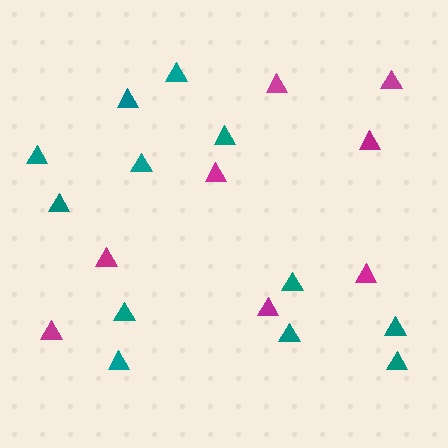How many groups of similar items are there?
There are 2 groups: one group of magenta triangles (8) and one group of teal triangles (12).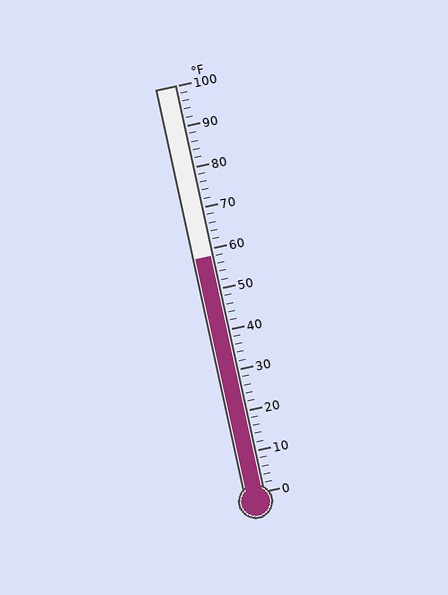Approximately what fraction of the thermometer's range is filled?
The thermometer is filled to approximately 60% of its range.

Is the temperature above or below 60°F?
The temperature is below 60°F.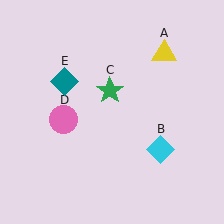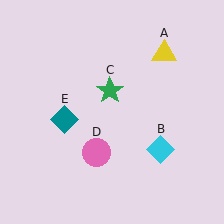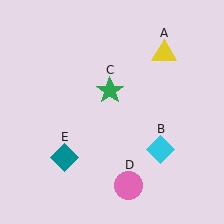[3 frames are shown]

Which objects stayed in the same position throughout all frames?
Yellow triangle (object A) and cyan diamond (object B) and green star (object C) remained stationary.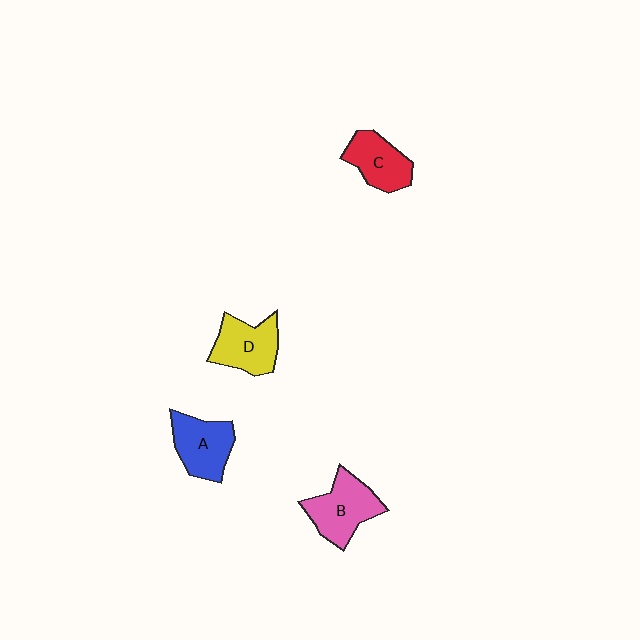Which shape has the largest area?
Shape B (pink).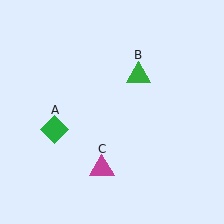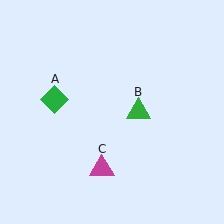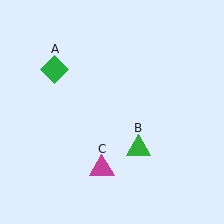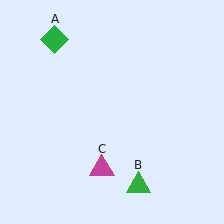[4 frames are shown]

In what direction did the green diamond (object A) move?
The green diamond (object A) moved up.